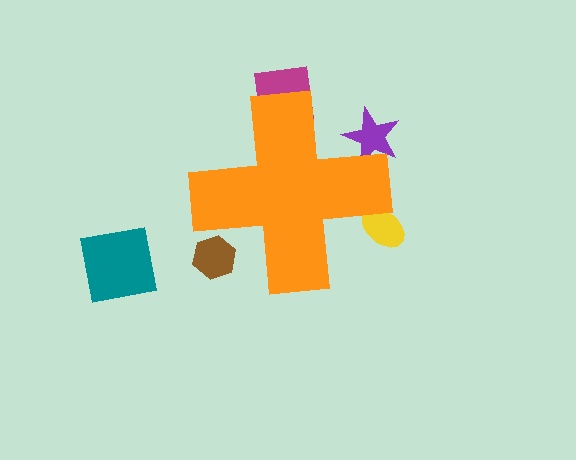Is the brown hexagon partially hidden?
Yes, the brown hexagon is partially hidden behind the orange cross.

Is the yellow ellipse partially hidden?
Yes, the yellow ellipse is partially hidden behind the orange cross.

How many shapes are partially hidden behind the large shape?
4 shapes are partially hidden.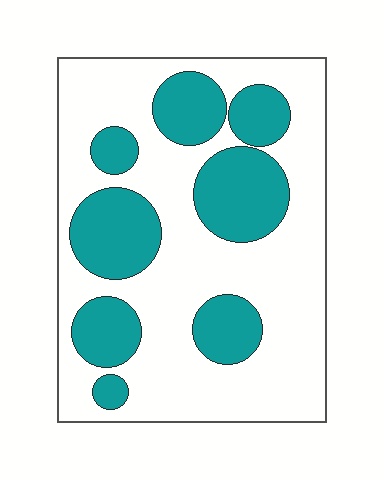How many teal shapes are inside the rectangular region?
8.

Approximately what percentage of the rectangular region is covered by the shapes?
Approximately 35%.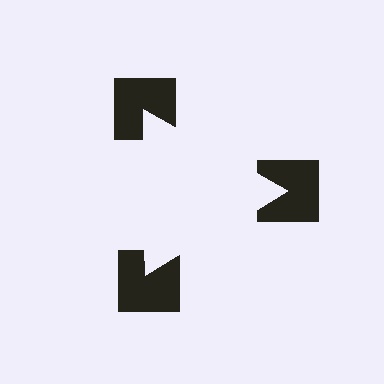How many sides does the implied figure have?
3 sides.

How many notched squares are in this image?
There are 3 — one at each vertex of the illusory triangle.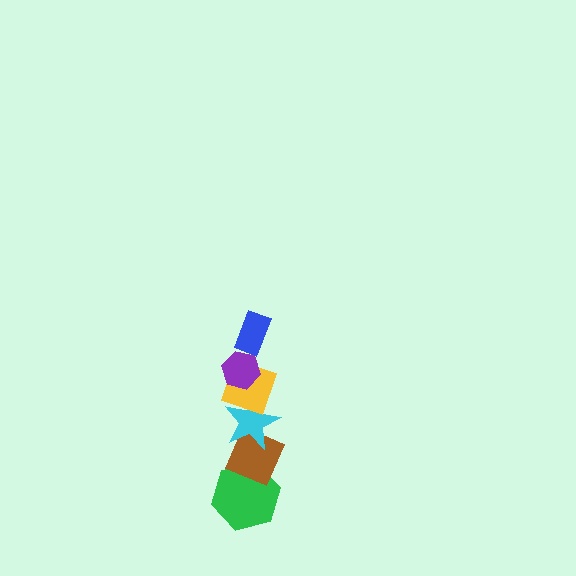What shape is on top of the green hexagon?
The brown diamond is on top of the green hexagon.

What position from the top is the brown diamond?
The brown diamond is 5th from the top.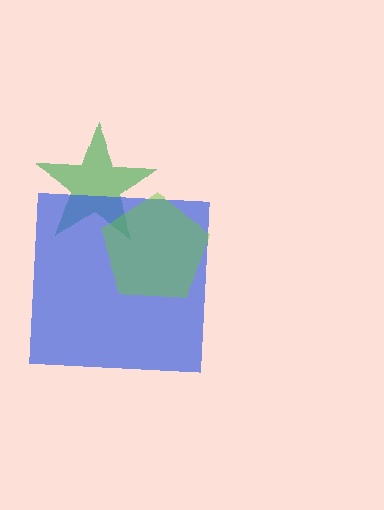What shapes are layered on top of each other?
The layered shapes are: a green star, a blue square, a lime pentagon.